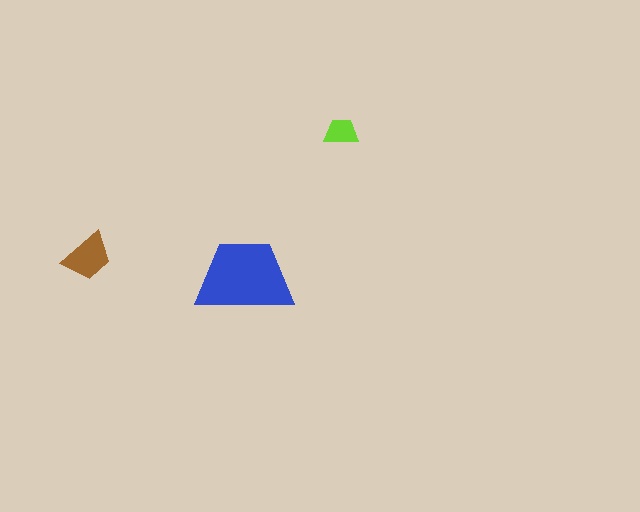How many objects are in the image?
There are 3 objects in the image.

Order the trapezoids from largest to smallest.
the blue one, the brown one, the lime one.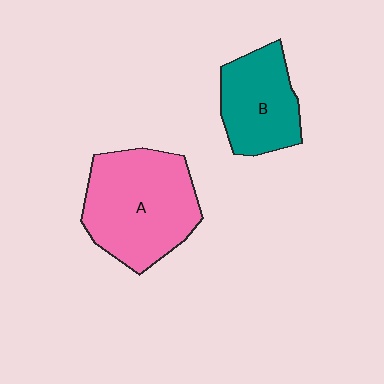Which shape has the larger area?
Shape A (pink).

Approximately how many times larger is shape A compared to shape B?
Approximately 1.6 times.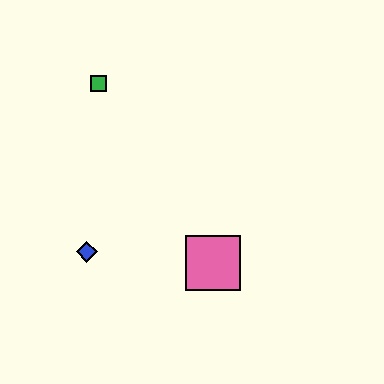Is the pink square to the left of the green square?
No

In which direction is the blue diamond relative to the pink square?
The blue diamond is to the left of the pink square.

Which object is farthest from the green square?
The pink square is farthest from the green square.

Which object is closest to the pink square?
The blue diamond is closest to the pink square.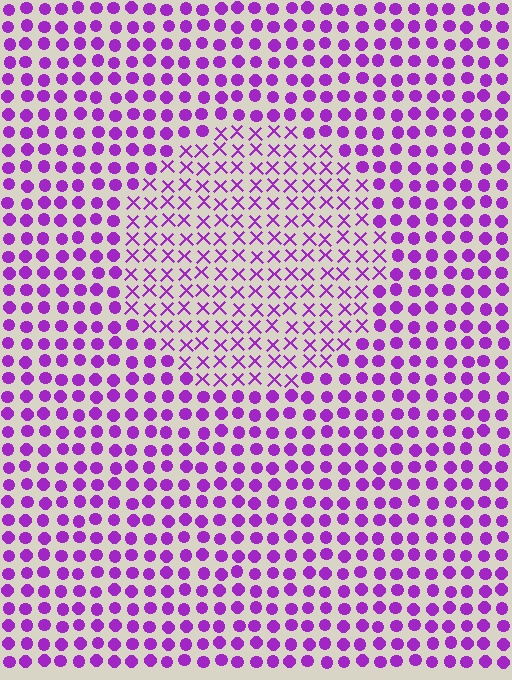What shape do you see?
I see a circle.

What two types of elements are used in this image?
The image uses X marks inside the circle region and circles outside it.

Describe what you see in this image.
The image is filled with small purple elements arranged in a uniform grid. A circle-shaped region contains X marks, while the surrounding area contains circles. The boundary is defined purely by the change in element shape.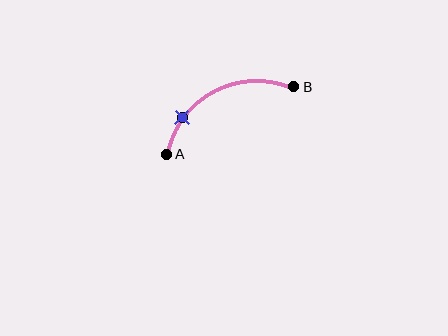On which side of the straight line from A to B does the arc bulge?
The arc bulges above the straight line connecting A and B.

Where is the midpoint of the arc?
The arc midpoint is the point on the curve farthest from the straight line joining A and B. It sits above that line.